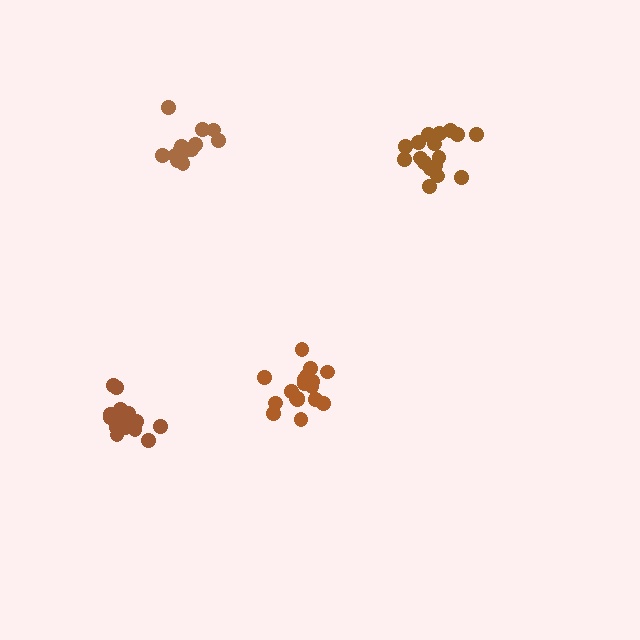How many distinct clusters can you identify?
There are 4 distinct clusters.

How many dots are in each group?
Group 1: 19 dots, Group 2: 14 dots, Group 3: 14 dots, Group 4: 19 dots (66 total).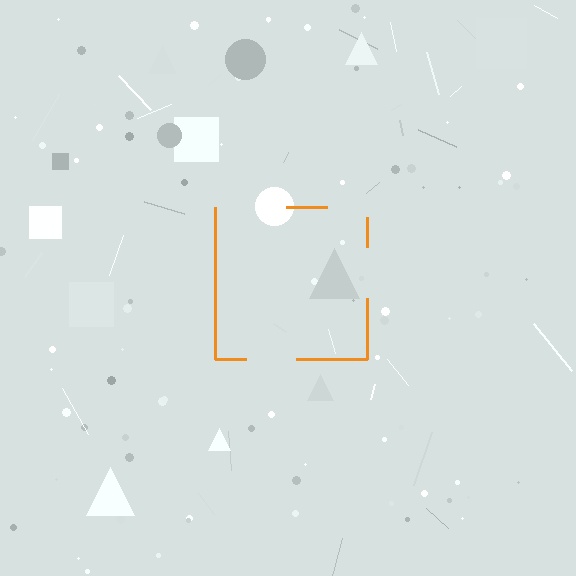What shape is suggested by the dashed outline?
The dashed outline suggests a square.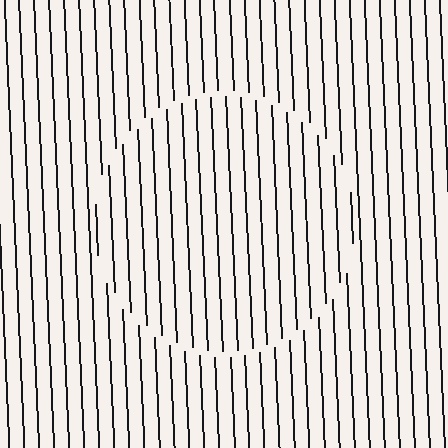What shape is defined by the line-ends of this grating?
An illusory circle. The interior of the shape contains the same grating, shifted by half a period — the contour is defined by the phase discontinuity where line-ends from the inner and outer gratings abut.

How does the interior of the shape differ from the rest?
The interior of the shape contains the same grating, shifted by half a period — the contour is defined by the phase discontinuity where line-ends from the inner and outer gratings abut.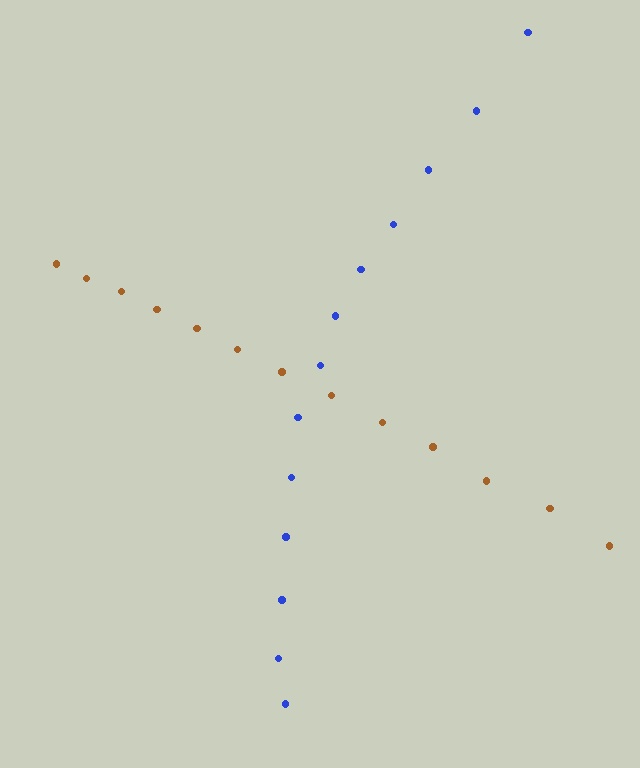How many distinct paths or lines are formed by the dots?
There are 2 distinct paths.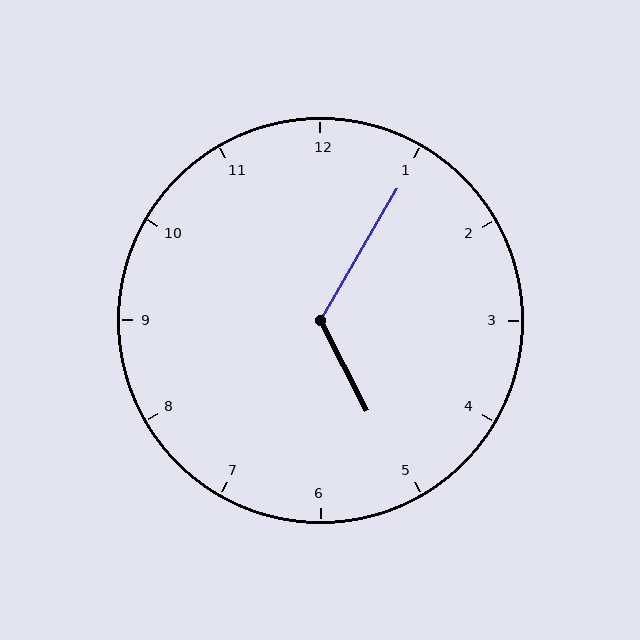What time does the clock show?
5:05.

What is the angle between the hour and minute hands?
Approximately 122 degrees.